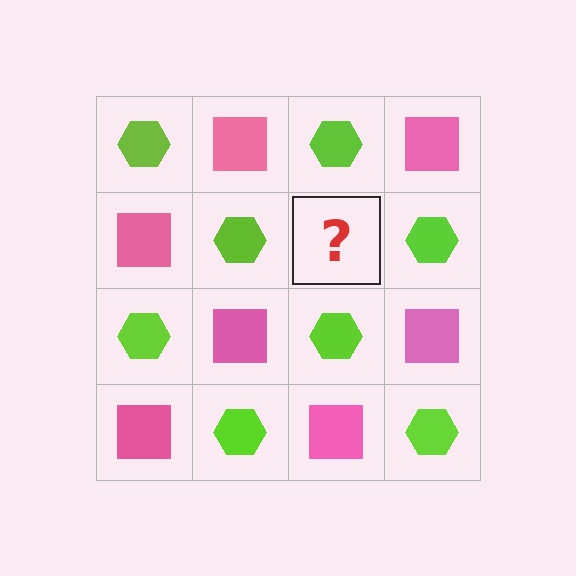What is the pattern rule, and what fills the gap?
The rule is that it alternates lime hexagon and pink square in a checkerboard pattern. The gap should be filled with a pink square.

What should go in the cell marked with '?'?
The missing cell should contain a pink square.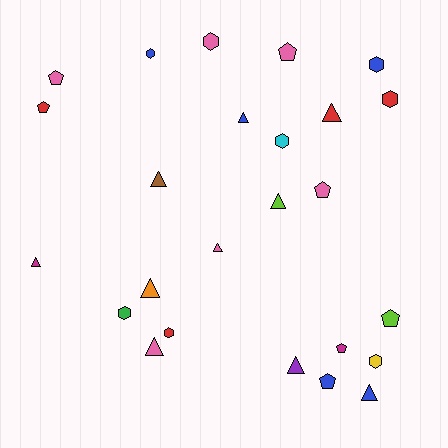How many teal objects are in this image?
There are no teal objects.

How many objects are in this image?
There are 25 objects.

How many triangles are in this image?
There are 10 triangles.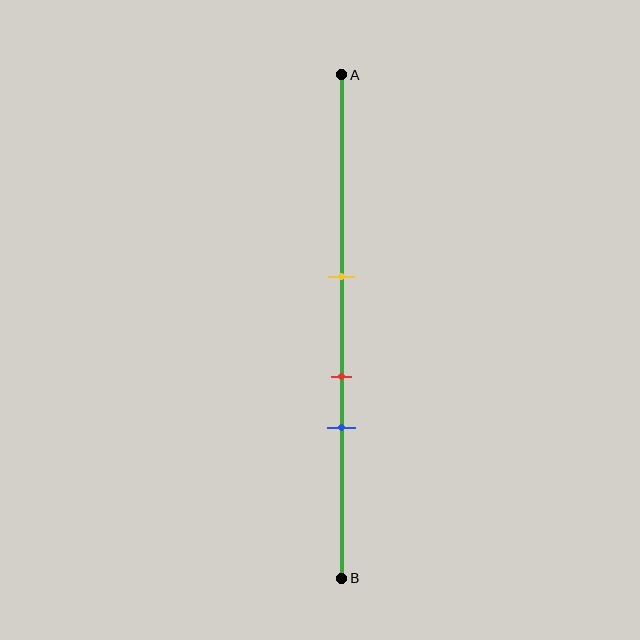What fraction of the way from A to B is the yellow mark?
The yellow mark is approximately 40% (0.4) of the way from A to B.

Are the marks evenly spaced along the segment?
Yes, the marks are approximately evenly spaced.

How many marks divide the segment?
There are 3 marks dividing the segment.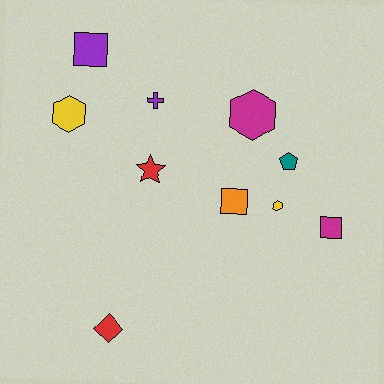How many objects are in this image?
There are 10 objects.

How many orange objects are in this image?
There is 1 orange object.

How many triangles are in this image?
There are no triangles.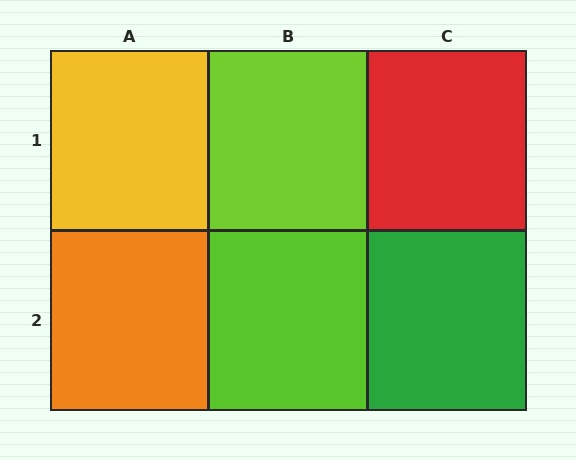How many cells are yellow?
1 cell is yellow.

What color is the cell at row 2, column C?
Green.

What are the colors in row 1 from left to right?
Yellow, lime, red.